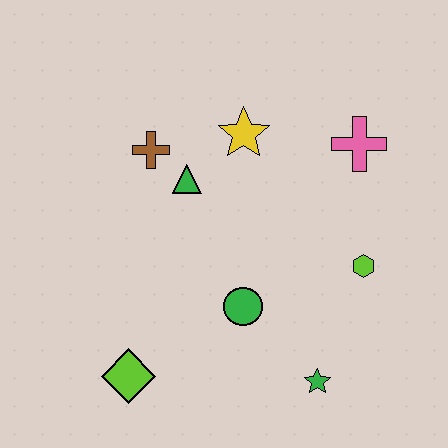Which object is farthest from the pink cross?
The lime diamond is farthest from the pink cross.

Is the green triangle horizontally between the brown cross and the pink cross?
Yes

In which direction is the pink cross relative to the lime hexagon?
The pink cross is above the lime hexagon.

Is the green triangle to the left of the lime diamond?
No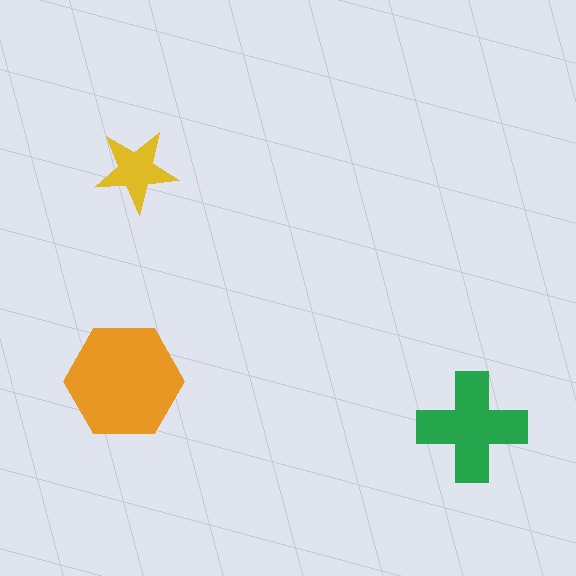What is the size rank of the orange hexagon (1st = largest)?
1st.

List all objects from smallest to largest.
The yellow star, the green cross, the orange hexagon.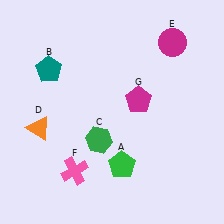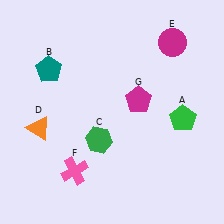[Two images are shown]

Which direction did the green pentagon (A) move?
The green pentagon (A) moved right.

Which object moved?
The green pentagon (A) moved right.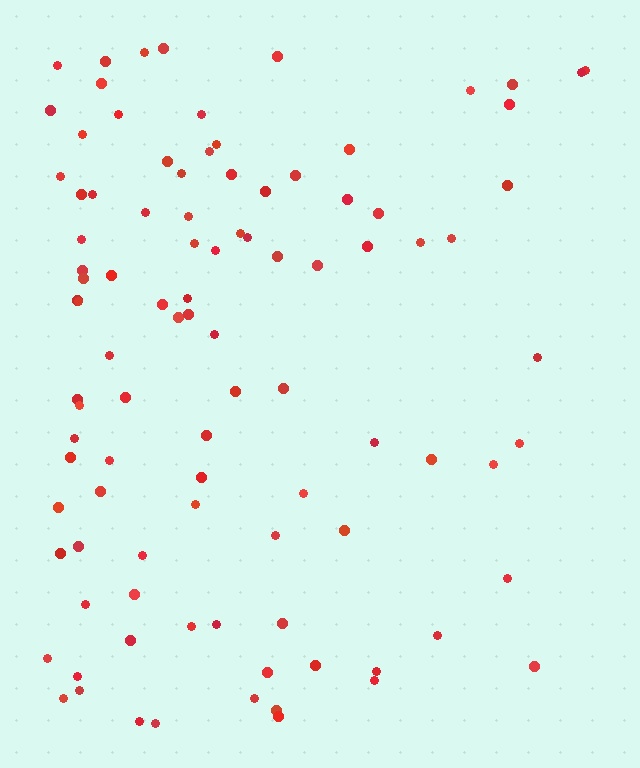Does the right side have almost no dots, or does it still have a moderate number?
Still a moderate number, just noticeably fewer than the left.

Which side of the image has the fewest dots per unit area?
The right.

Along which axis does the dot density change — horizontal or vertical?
Horizontal.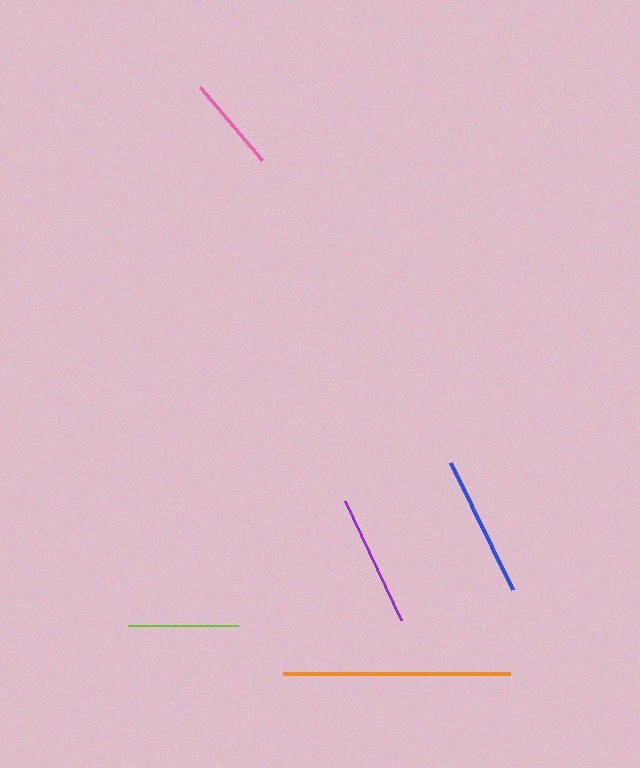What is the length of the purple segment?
The purple segment is approximately 131 pixels long.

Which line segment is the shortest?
The pink line is the shortest at approximately 96 pixels.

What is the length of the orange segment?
The orange segment is approximately 227 pixels long.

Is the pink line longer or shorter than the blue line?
The blue line is longer than the pink line.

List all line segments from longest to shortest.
From longest to shortest: orange, blue, purple, lime, pink.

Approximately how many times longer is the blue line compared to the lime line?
The blue line is approximately 1.3 times the length of the lime line.